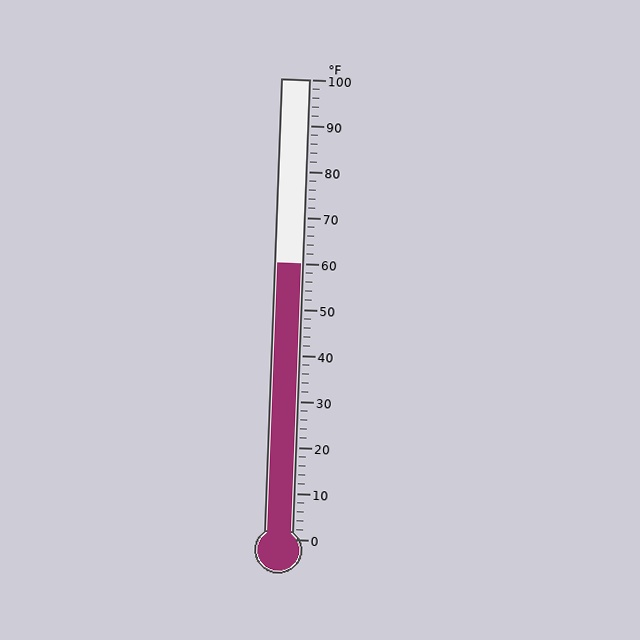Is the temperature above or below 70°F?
The temperature is below 70°F.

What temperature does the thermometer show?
The thermometer shows approximately 60°F.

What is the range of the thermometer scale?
The thermometer scale ranges from 0°F to 100°F.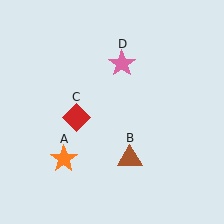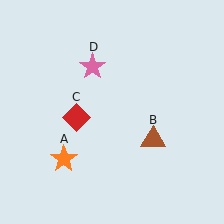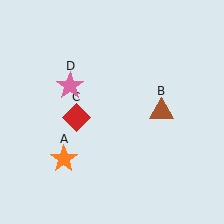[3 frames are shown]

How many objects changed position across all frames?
2 objects changed position: brown triangle (object B), pink star (object D).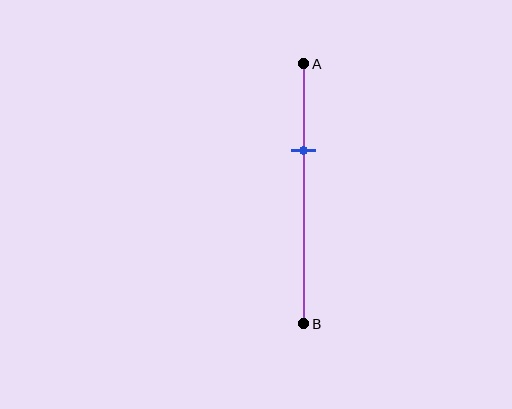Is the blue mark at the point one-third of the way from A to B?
Yes, the mark is approximately at the one-third point.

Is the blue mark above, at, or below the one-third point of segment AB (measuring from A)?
The blue mark is approximately at the one-third point of segment AB.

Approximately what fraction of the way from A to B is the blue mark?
The blue mark is approximately 35% of the way from A to B.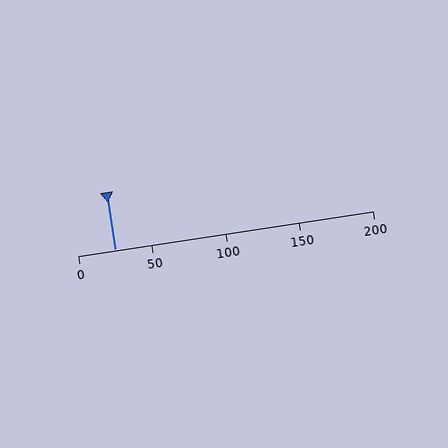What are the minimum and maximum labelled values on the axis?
The axis runs from 0 to 200.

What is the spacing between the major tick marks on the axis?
The major ticks are spaced 50 apart.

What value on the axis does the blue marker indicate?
The marker indicates approximately 25.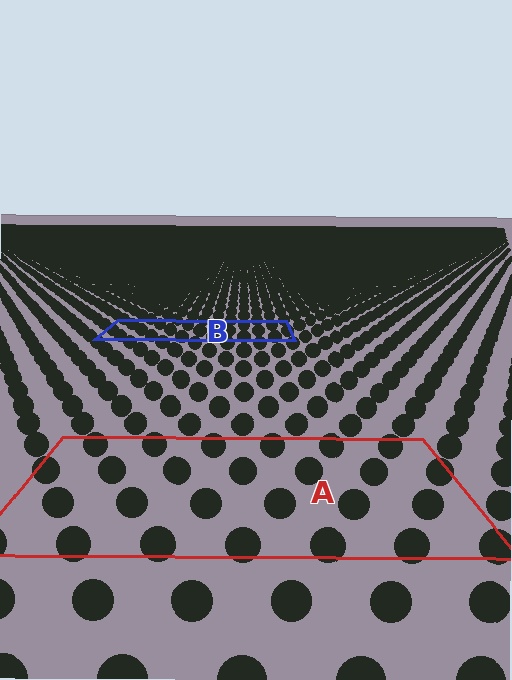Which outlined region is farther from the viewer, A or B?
Region B is farther from the viewer — the texture elements inside it appear smaller and more densely packed.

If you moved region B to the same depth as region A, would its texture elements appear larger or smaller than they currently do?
They would appear larger. At a closer depth, the same texture elements are projected at a bigger on-screen size.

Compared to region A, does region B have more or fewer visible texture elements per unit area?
Region B has more texture elements per unit area — they are packed more densely because it is farther away.